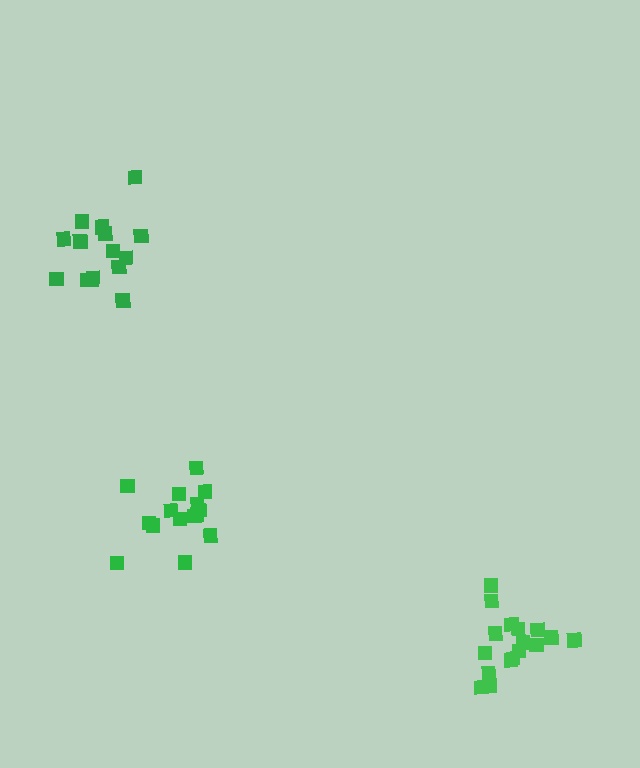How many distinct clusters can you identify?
There are 3 distinct clusters.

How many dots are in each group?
Group 1: 17 dots, Group 2: 15 dots, Group 3: 15 dots (47 total).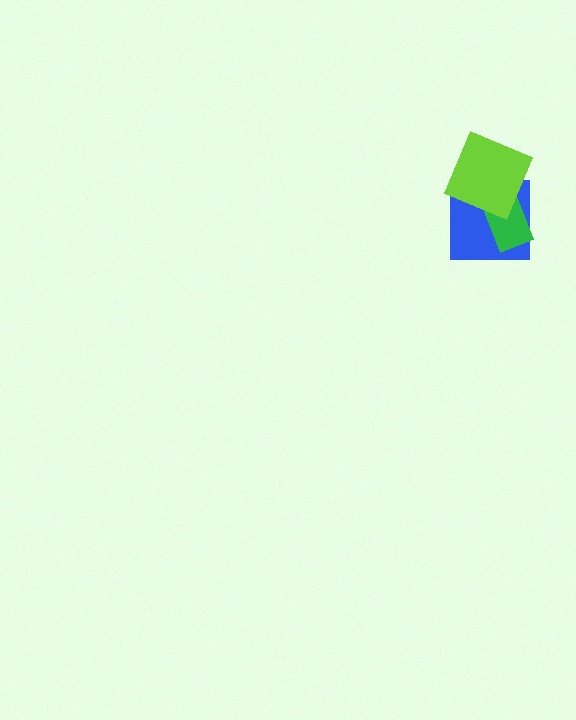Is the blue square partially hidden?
Yes, it is partially covered by another shape.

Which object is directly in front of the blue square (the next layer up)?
The green rectangle is directly in front of the blue square.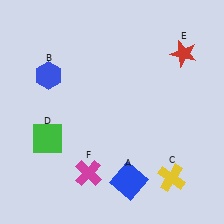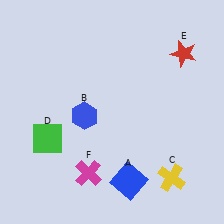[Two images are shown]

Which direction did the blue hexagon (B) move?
The blue hexagon (B) moved down.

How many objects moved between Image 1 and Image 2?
1 object moved between the two images.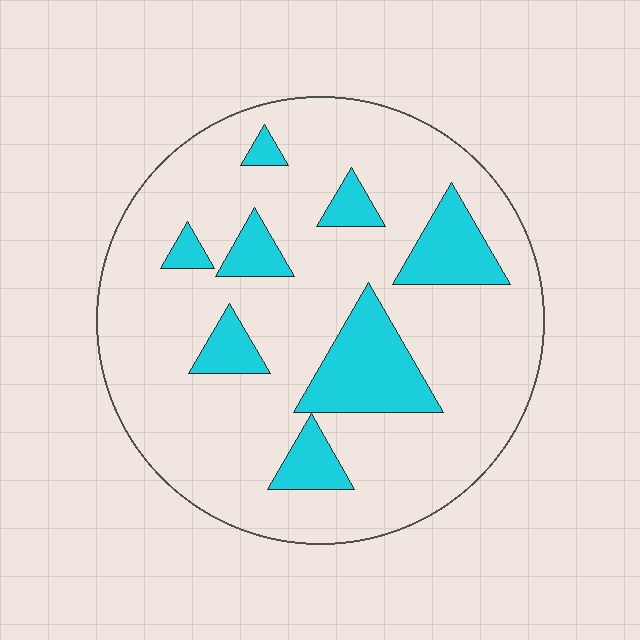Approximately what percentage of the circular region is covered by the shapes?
Approximately 20%.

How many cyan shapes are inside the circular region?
8.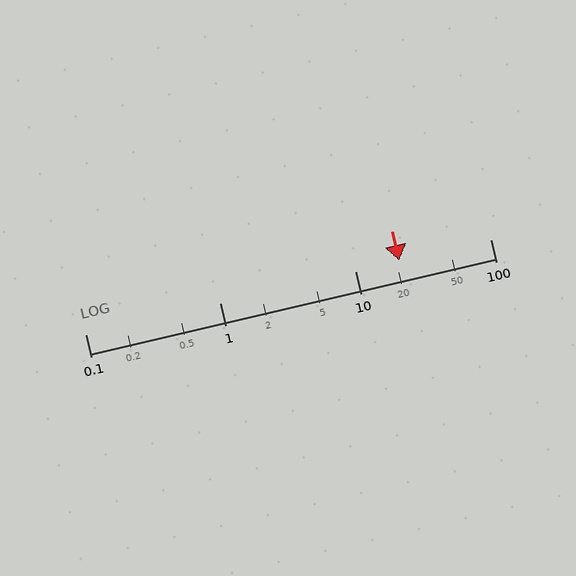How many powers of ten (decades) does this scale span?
The scale spans 3 decades, from 0.1 to 100.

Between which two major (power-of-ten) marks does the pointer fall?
The pointer is between 10 and 100.